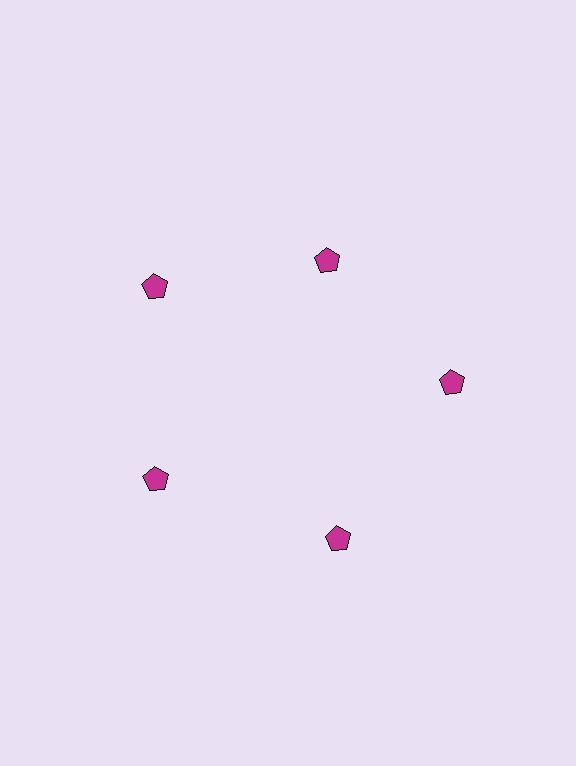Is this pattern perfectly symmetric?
No. The 5 magenta pentagons are arranged in a ring, but one element near the 1 o'clock position is pulled inward toward the center, breaking the 5-fold rotational symmetry.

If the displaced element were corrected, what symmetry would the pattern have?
It would have 5-fold rotational symmetry — the pattern would map onto itself every 72 degrees.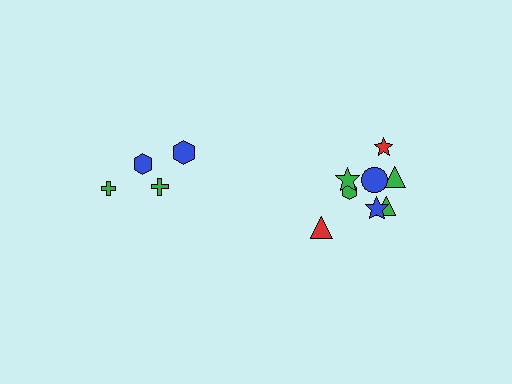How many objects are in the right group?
There are 8 objects.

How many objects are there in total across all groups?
There are 12 objects.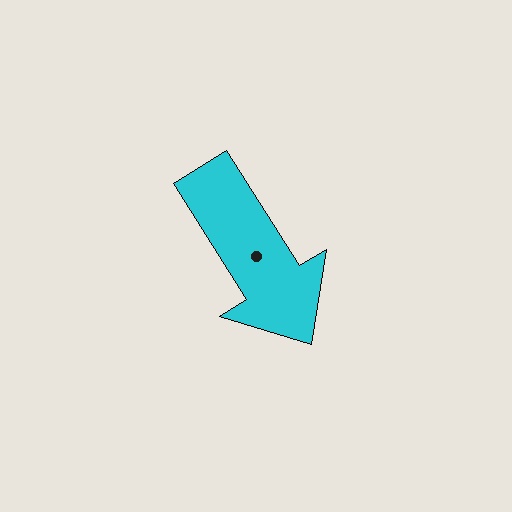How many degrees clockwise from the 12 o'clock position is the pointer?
Approximately 148 degrees.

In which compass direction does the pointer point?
Southeast.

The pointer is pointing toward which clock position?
Roughly 5 o'clock.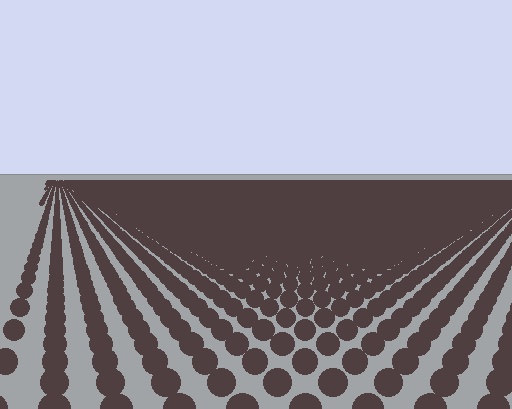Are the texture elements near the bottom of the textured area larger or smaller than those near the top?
Larger. Near the bottom, elements are closer to the viewer and appear at a bigger on-screen size.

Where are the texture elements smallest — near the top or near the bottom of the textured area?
Near the top.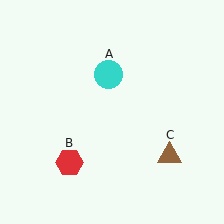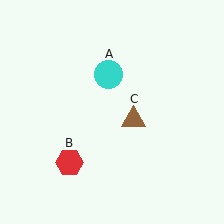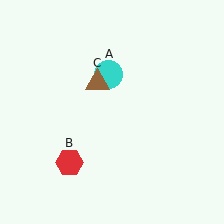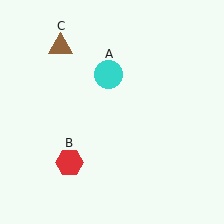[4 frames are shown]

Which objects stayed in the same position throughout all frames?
Cyan circle (object A) and red hexagon (object B) remained stationary.